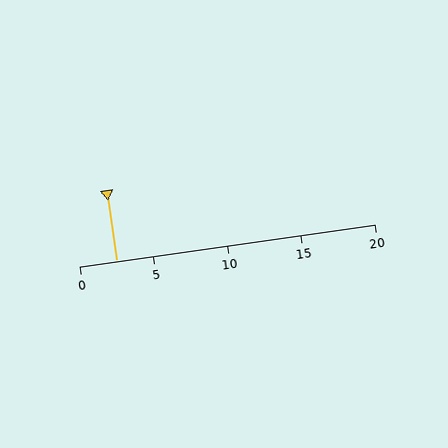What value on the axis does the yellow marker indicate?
The marker indicates approximately 2.5.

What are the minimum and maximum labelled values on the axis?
The axis runs from 0 to 20.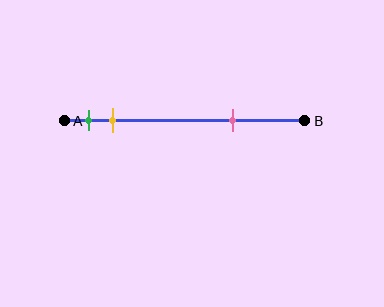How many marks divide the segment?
There are 3 marks dividing the segment.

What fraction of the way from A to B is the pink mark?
The pink mark is approximately 70% (0.7) of the way from A to B.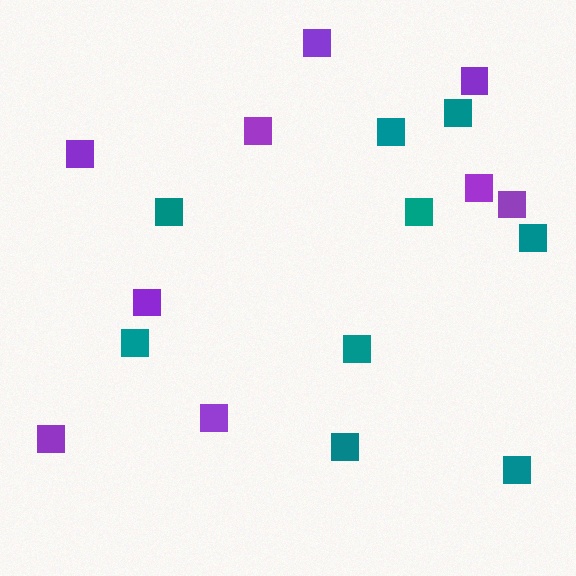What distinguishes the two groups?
There are 2 groups: one group of teal squares (9) and one group of purple squares (9).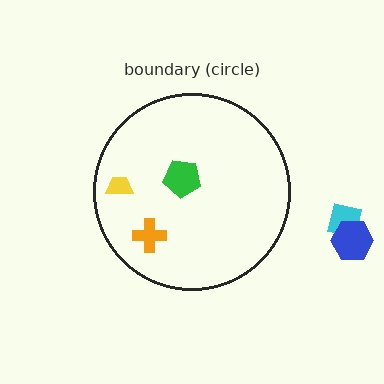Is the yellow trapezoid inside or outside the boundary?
Inside.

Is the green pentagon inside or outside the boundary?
Inside.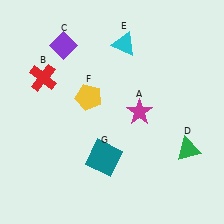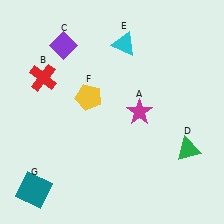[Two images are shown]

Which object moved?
The teal square (G) moved left.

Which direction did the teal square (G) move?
The teal square (G) moved left.